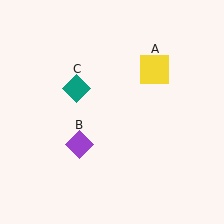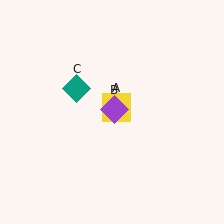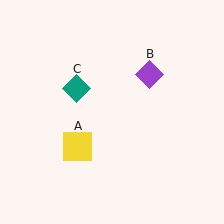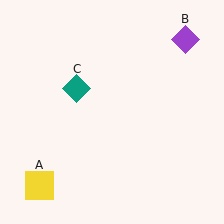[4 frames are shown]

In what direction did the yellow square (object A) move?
The yellow square (object A) moved down and to the left.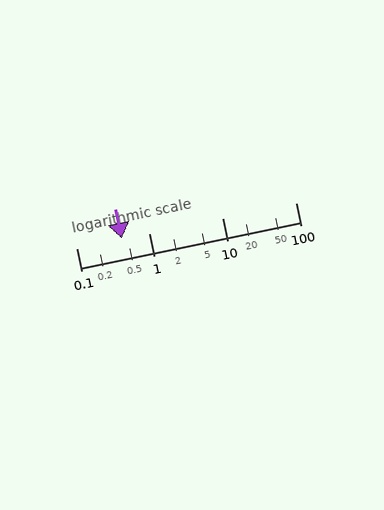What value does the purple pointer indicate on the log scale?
The pointer indicates approximately 0.42.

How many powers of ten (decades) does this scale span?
The scale spans 3 decades, from 0.1 to 100.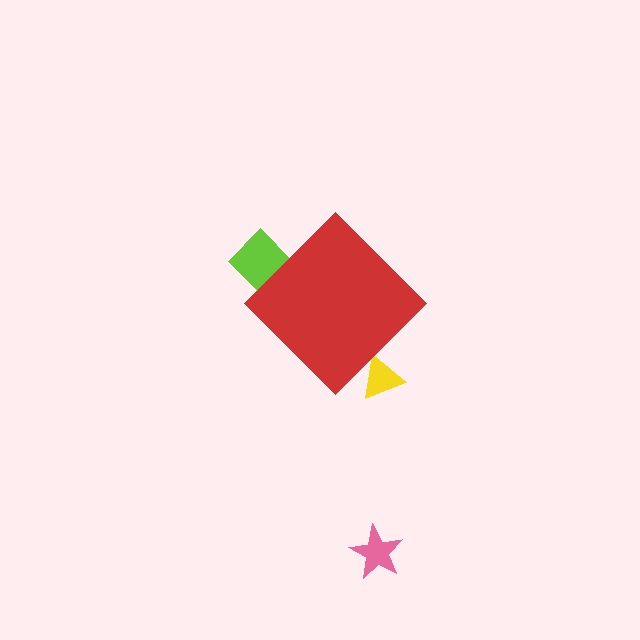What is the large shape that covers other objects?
A red diamond.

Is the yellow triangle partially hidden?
Yes, the yellow triangle is partially hidden behind the red diamond.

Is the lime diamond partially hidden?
Yes, the lime diamond is partially hidden behind the red diamond.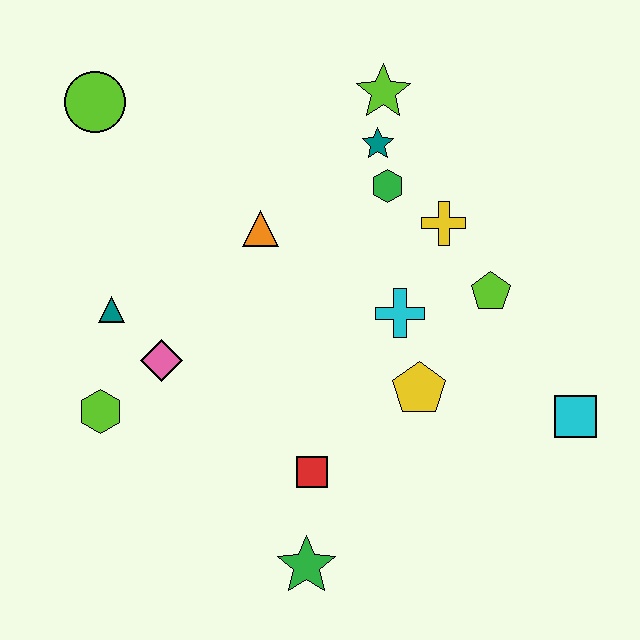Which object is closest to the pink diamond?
The teal triangle is closest to the pink diamond.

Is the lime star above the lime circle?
Yes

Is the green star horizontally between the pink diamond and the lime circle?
No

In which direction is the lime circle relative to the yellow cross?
The lime circle is to the left of the yellow cross.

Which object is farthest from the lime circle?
The cyan square is farthest from the lime circle.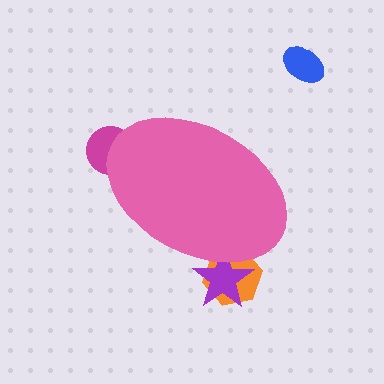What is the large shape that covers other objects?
A pink ellipse.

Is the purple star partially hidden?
Yes, the purple star is partially hidden behind the pink ellipse.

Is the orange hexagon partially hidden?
Yes, the orange hexagon is partially hidden behind the pink ellipse.